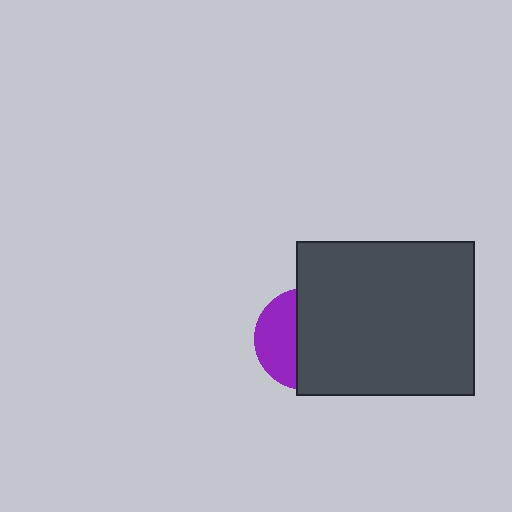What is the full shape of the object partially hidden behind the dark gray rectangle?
The partially hidden object is a purple circle.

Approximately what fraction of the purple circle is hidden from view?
Roughly 62% of the purple circle is hidden behind the dark gray rectangle.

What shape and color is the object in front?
The object in front is a dark gray rectangle.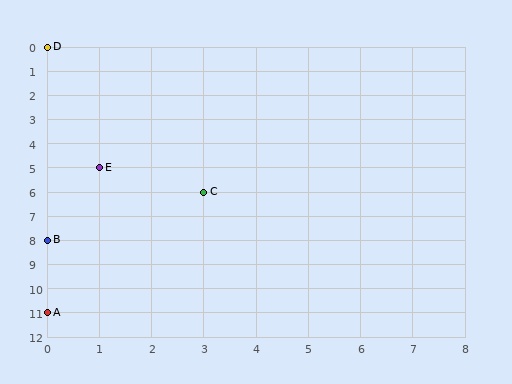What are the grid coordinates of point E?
Point E is at grid coordinates (1, 5).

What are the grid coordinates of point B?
Point B is at grid coordinates (0, 8).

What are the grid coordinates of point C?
Point C is at grid coordinates (3, 6).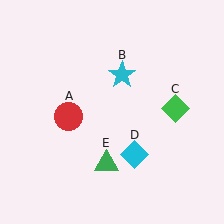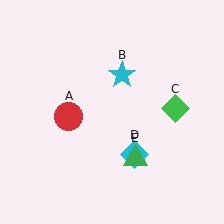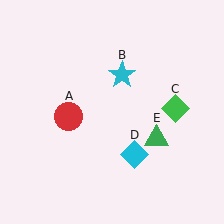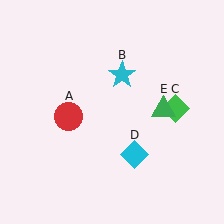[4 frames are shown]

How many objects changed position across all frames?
1 object changed position: green triangle (object E).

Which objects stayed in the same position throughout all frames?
Red circle (object A) and cyan star (object B) and green diamond (object C) and cyan diamond (object D) remained stationary.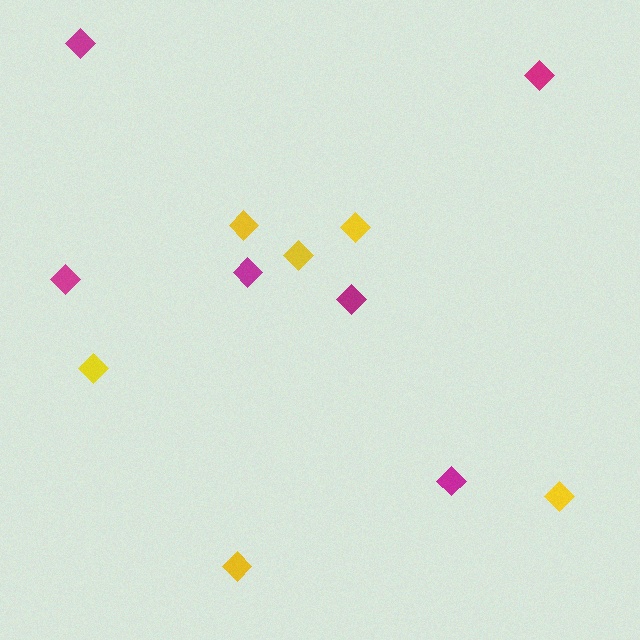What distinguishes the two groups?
There are 2 groups: one group of magenta diamonds (6) and one group of yellow diamonds (6).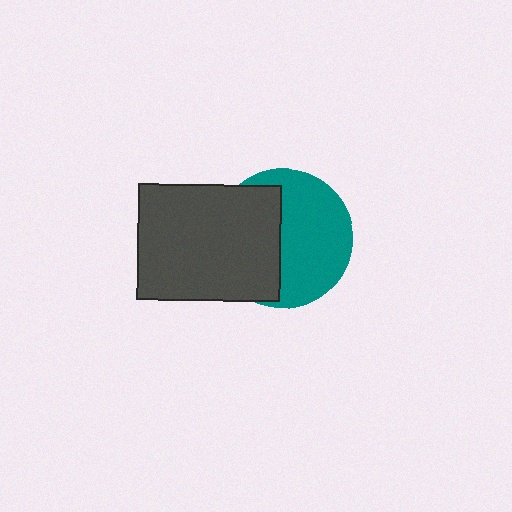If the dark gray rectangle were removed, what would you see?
You would see the complete teal circle.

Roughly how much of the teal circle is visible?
About half of it is visible (roughly 56%).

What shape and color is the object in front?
The object in front is a dark gray rectangle.